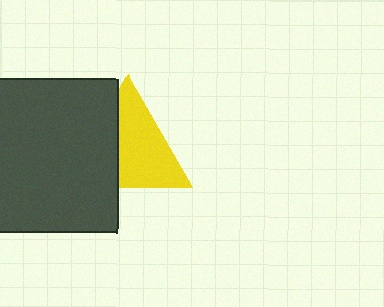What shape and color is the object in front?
The object in front is a dark gray square.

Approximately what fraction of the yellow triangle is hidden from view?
Roughly 39% of the yellow triangle is hidden behind the dark gray square.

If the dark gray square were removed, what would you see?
You would see the complete yellow triangle.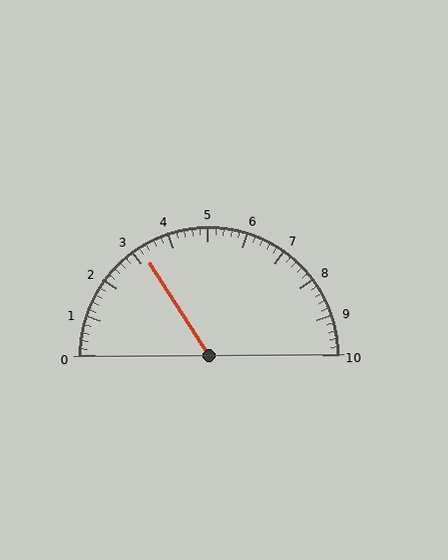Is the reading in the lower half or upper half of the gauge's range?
The reading is in the lower half of the range (0 to 10).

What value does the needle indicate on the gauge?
The needle indicates approximately 3.2.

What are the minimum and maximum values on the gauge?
The gauge ranges from 0 to 10.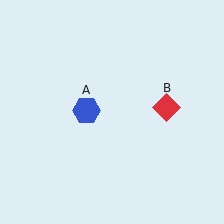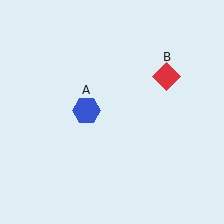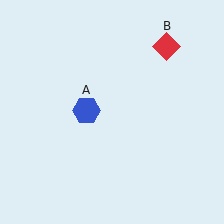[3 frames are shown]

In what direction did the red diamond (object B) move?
The red diamond (object B) moved up.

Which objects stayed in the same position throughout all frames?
Blue hexagon (object A) remained stationary.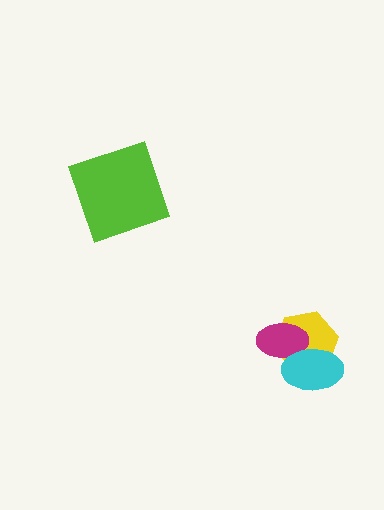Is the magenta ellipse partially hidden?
Yes, it is partially covered by another shape.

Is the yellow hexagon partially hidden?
Yes, it is partially covered by another shape.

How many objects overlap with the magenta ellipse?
2 objects overlap with the magenta ellipse.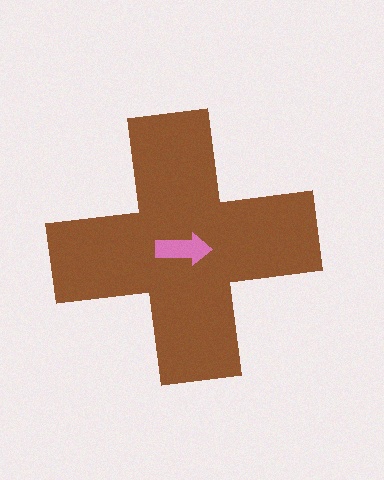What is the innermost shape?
The pink arrow.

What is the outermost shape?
The brown cross.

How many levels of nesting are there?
2.